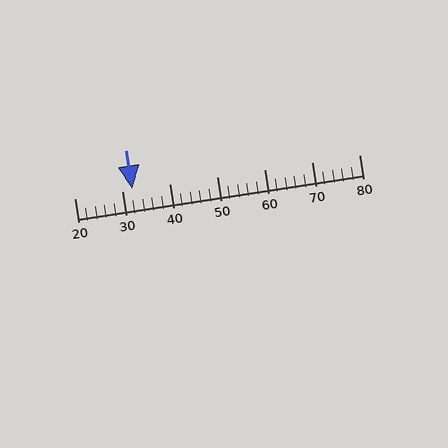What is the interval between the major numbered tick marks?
The major tick marks are spaced 10 units apart.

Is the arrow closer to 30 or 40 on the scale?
The arrow is closer to 30.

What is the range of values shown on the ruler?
The ruler shows values from 20 to 80.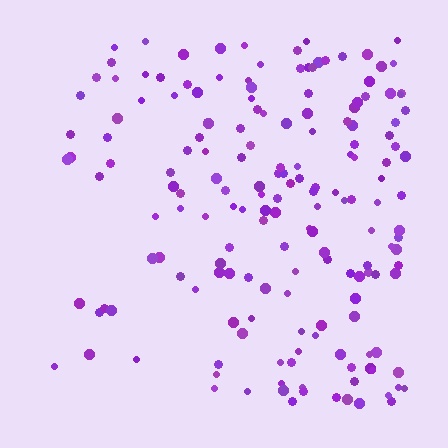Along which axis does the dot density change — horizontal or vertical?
Horizontal.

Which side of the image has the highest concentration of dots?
The right.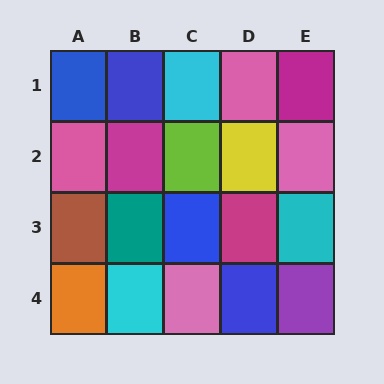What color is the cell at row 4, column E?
Purple.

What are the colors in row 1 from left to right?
Blue, blue, cyan, pink, magenta.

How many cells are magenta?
3 cells are magenta.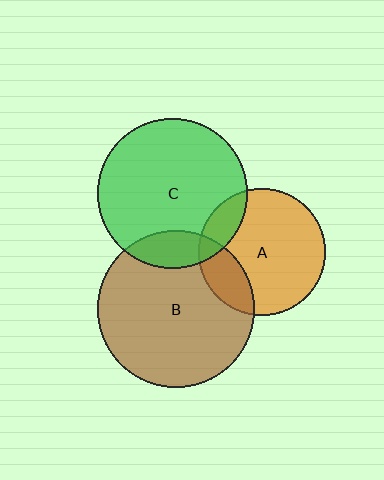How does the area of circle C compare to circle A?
Approximately 1.4 times.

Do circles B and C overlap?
Yes.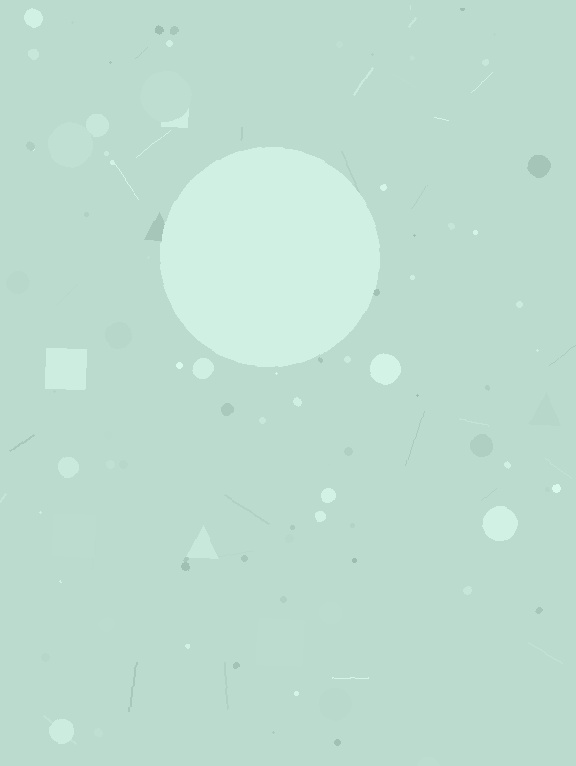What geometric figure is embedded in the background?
A circle is embedded in the background.